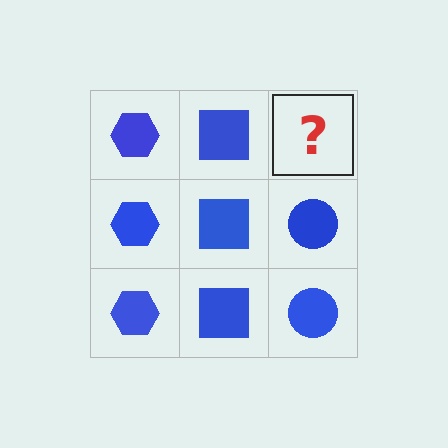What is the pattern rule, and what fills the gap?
The rule is that each column has a consistent shape. The gap should be filled with a blue circle.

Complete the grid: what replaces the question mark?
The question mark should be replaced with a blue circle.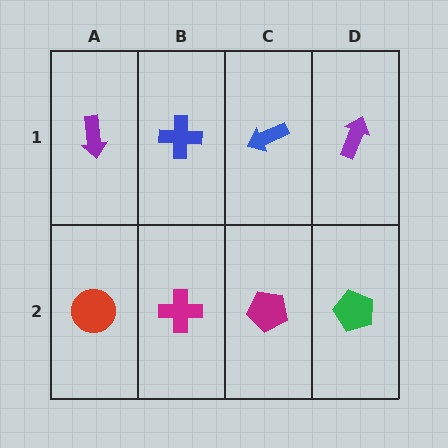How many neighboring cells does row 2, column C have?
3.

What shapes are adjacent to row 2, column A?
A purple arrow (row 1, column A), a magenta cross (row 2, column B).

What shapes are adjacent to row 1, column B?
A magenta cross (row 2, column B), a purple arrow (row 1, column A), a blue arrow (row 1, column C).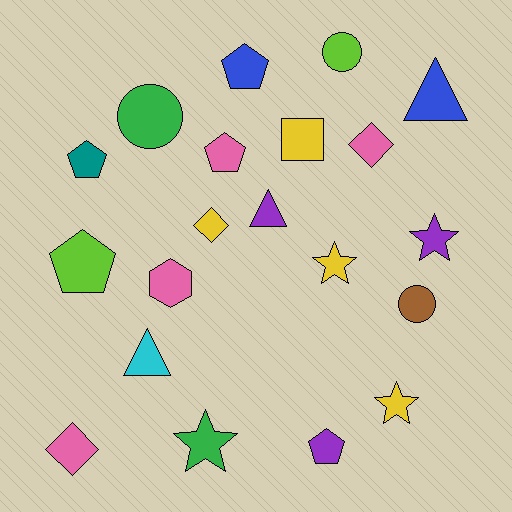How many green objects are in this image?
There are 2 green objects.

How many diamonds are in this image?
There are 3 diamonds.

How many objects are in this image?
There are 20 objects.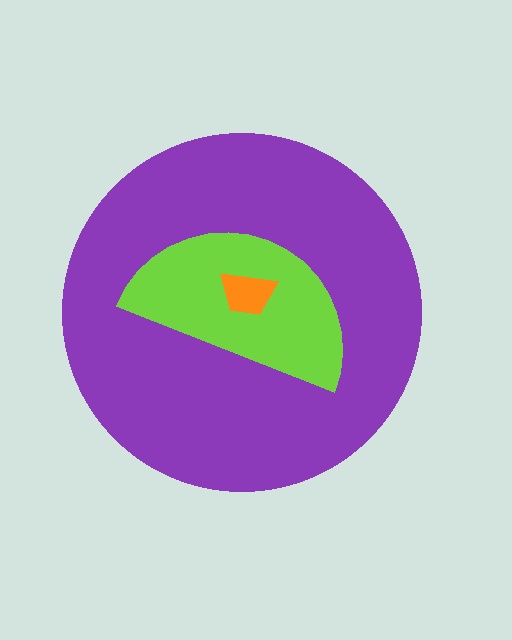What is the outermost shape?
The purple circle.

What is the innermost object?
The orange trapezoid.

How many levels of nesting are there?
3.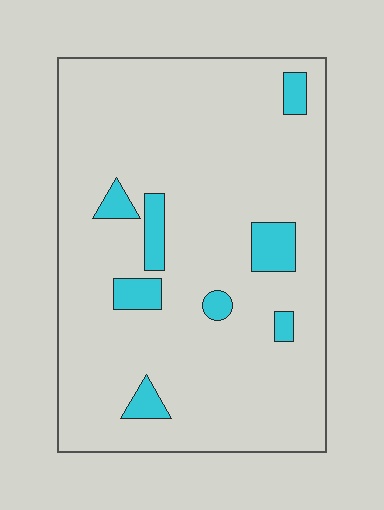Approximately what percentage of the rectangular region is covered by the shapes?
Approximately 10%.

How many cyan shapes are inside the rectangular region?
8.